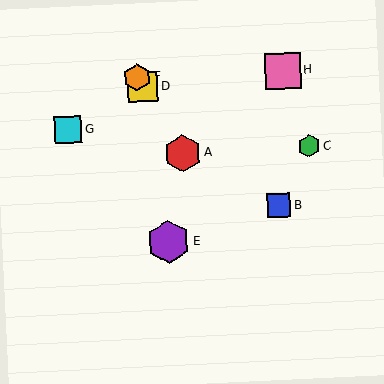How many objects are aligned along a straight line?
3 objects (A, D, F) are aligned along a straight line.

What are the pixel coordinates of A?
Object A is at (182, 153).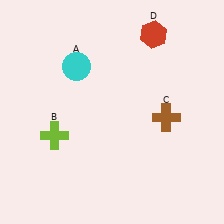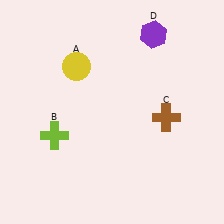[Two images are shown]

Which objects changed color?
A changed from cyan to yellow. D changed from red to purple.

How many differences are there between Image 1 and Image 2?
There are 2 differences between the two images.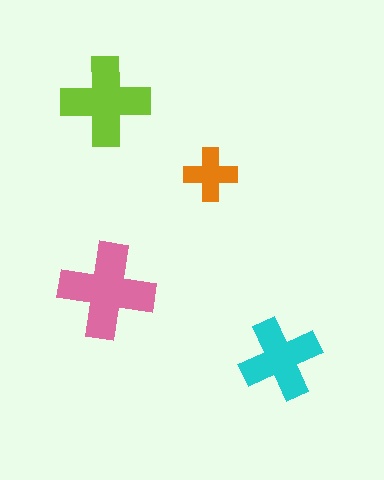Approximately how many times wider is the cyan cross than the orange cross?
About 1.5 times wider.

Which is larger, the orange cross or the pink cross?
The pink one.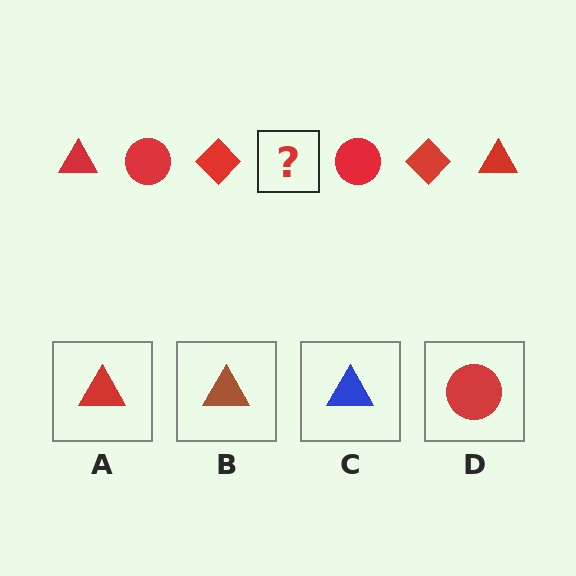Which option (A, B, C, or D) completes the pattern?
A.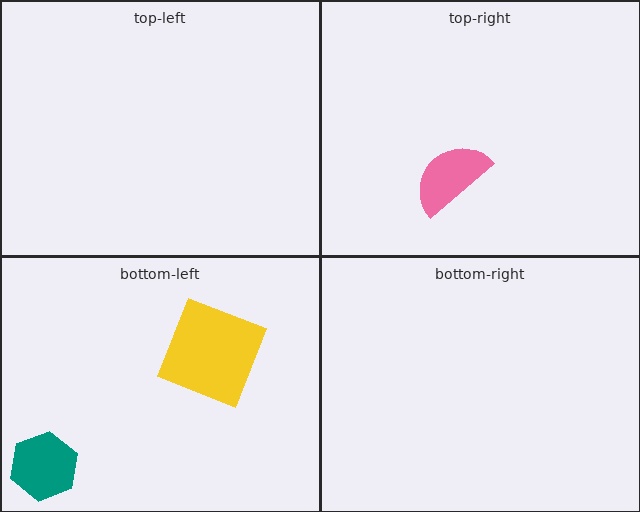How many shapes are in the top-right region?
1.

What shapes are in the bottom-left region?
The teal hexagon, the yellow square.